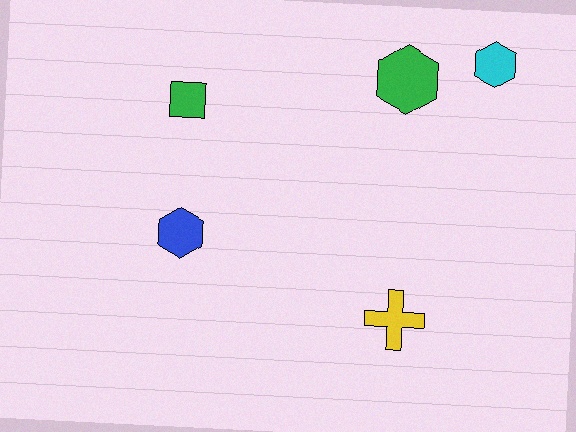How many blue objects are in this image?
There is 1 blue object.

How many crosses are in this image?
There is 1 cross.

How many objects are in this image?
There are 5 objects.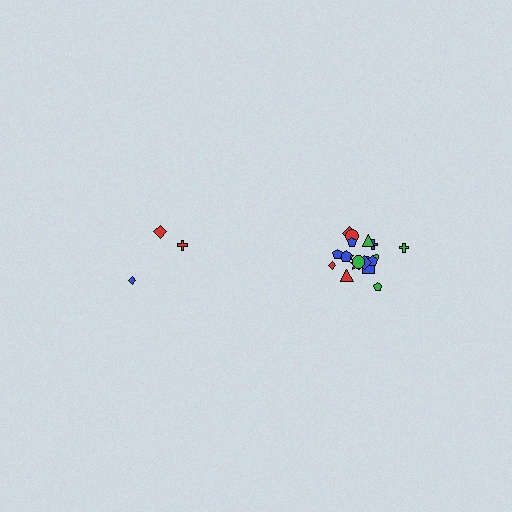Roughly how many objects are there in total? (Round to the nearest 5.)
Roughly 25 objects in total.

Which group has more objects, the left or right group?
The right group.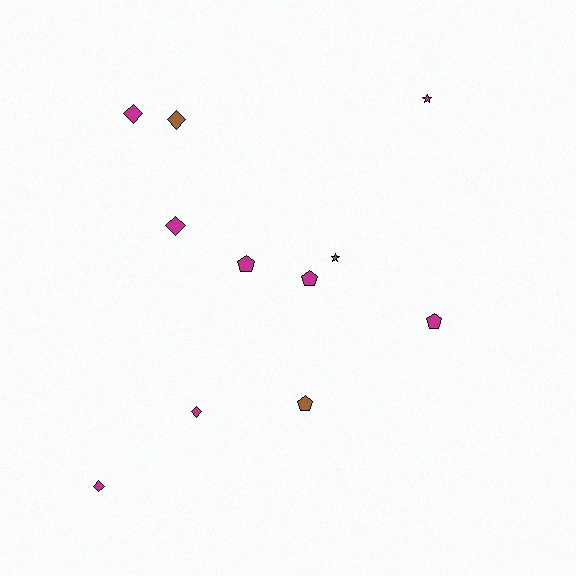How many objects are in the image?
There are 11 objects.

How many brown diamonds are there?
There is 1 brown diamond.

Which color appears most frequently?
Magenta, with 8 objects.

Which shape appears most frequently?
Diamond, with 5 objects.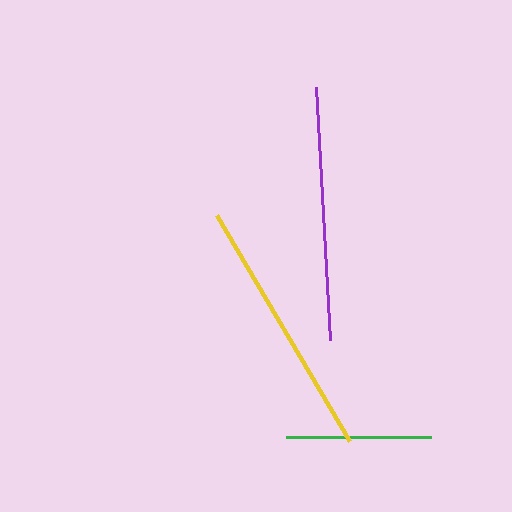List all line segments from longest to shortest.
From longest to shortest: yellow, purple, green.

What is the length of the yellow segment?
The yellow segment is approximately 263 pixels long.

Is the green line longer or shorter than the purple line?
The purple line is longer than the green line.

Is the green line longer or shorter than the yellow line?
The yellow line is longer than the green line.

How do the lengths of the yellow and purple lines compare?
The yellow and purple lines are approximately the same length.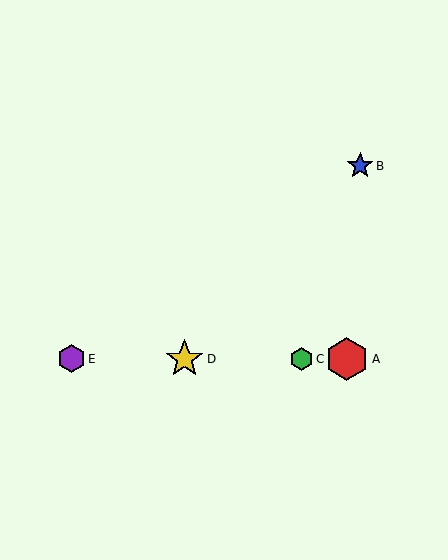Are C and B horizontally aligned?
No, C is at y≈359 and B is at y≈166.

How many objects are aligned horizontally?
4 objects (A, C, D, E) are aligned horizontally.